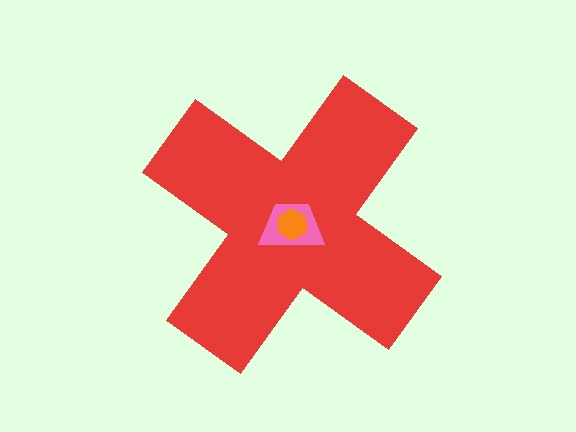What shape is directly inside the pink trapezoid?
The orange hexagon.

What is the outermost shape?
The red cross.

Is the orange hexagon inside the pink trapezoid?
Yes.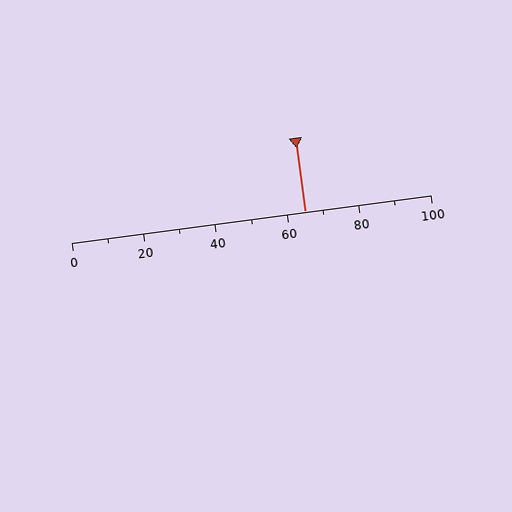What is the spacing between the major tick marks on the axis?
The major ticks are spaced 20 apart.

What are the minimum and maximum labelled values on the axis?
The axis runs from 0 to 100.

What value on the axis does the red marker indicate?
The marker indicates approximately 65.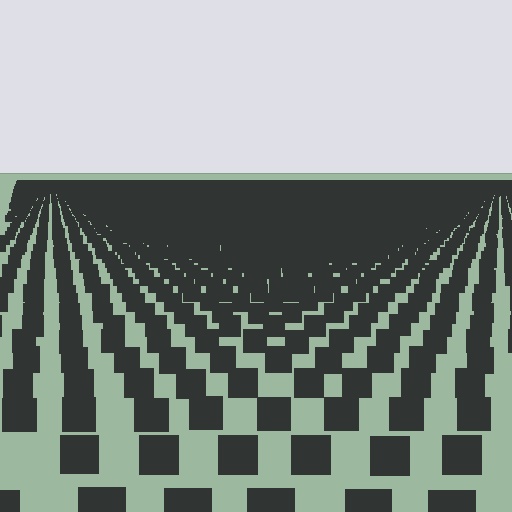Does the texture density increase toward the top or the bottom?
Density increases toward the top.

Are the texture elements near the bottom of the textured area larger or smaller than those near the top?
Larger. Near the bottom, elements are closer to the viewer and appear at a bigger on-screen size.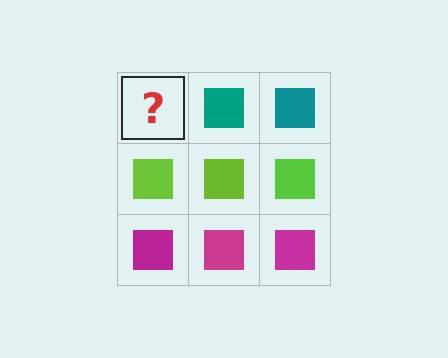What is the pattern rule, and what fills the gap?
The rule is that each row has a consistent color. The gap should be filled with a teal square.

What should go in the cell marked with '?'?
The missing cell should contain a teal square.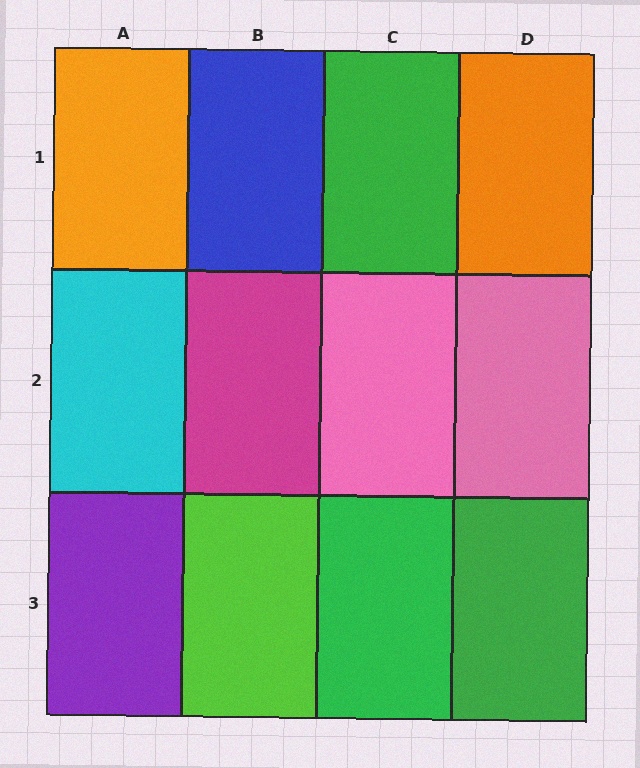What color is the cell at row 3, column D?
Green.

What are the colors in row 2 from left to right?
Cyan, magenta, pink, pink.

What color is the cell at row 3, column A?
Purple.